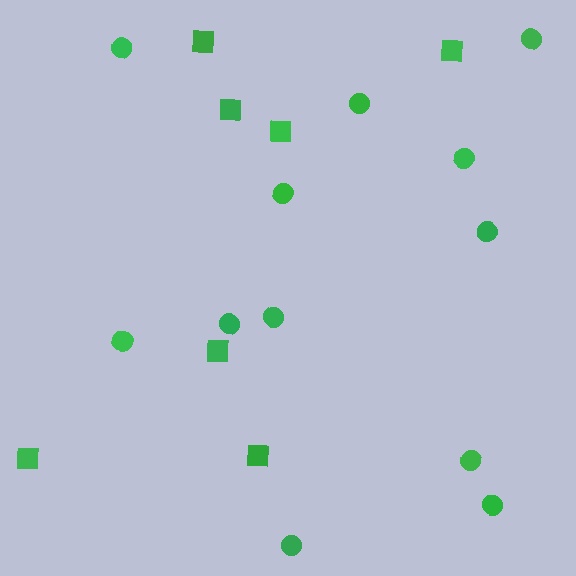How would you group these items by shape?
There are 2 groups: one group of squares (7) and one group of circles (12).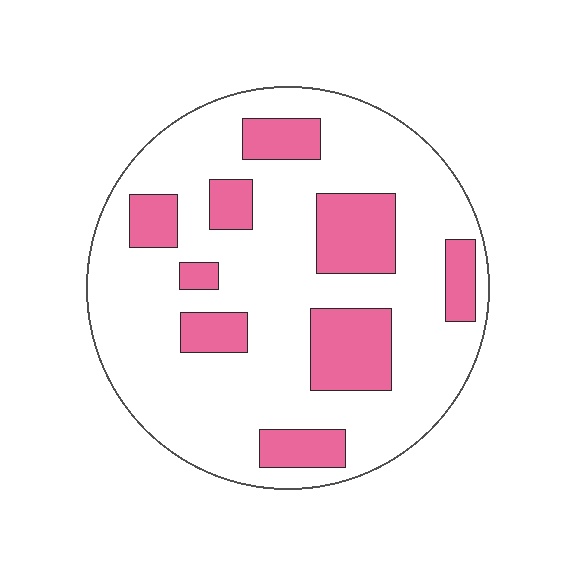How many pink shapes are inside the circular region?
9.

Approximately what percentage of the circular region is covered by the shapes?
Approximately 25%.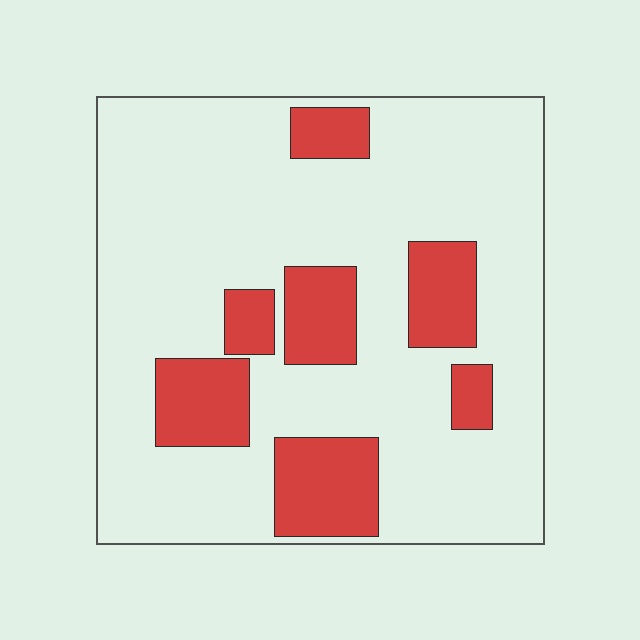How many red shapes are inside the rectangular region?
7.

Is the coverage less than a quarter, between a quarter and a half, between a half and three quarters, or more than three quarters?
Less than a quarter.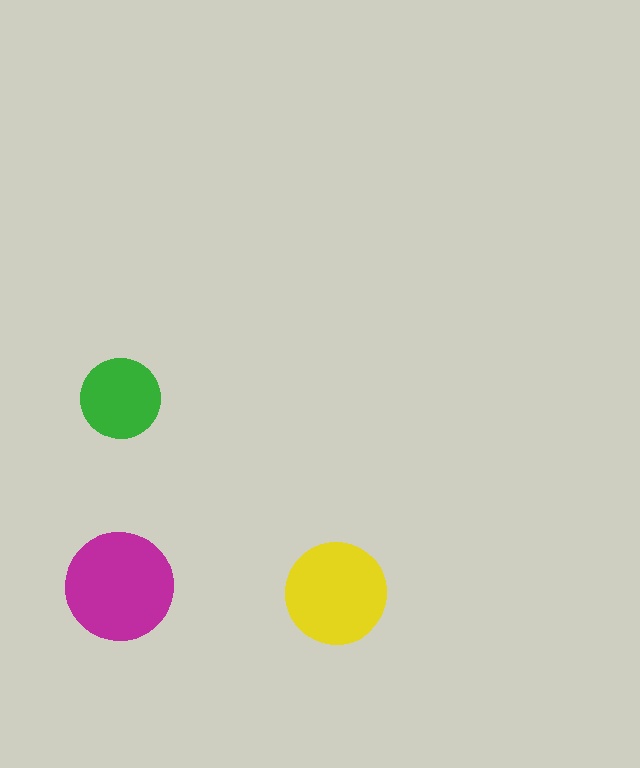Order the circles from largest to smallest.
the magenta one, the yellow one, the green one.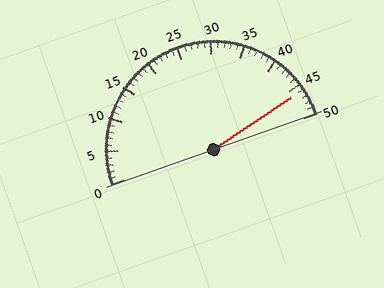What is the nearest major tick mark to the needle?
The nearest major tick mark is 45.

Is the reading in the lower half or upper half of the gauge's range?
The reading is in the upper half of the range (0 to 50).